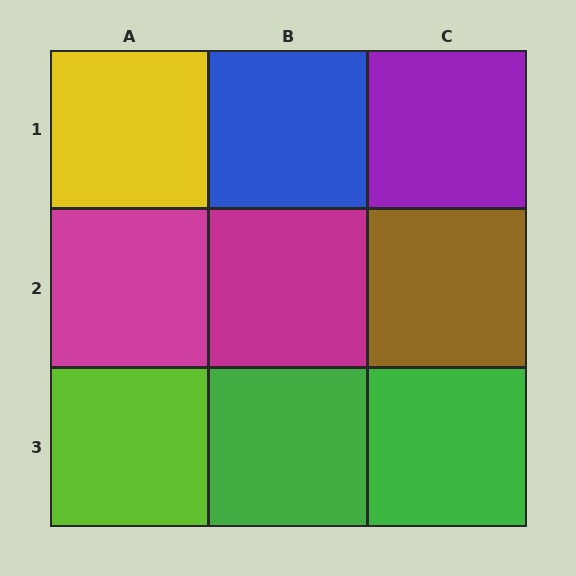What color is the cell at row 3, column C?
Green.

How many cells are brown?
1 cell is brown.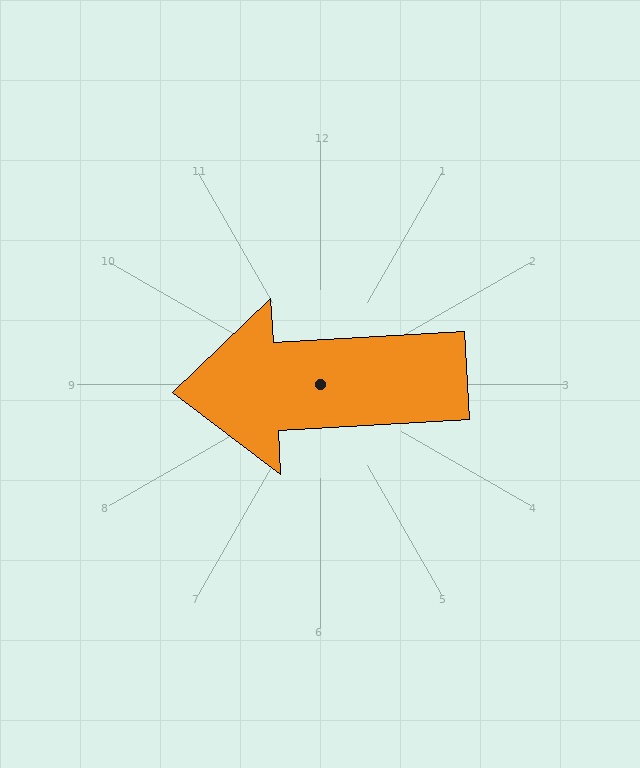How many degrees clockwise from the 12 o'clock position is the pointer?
Approximately 267 degrees.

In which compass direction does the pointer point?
West.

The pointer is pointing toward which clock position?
Roughly 9 o'clock.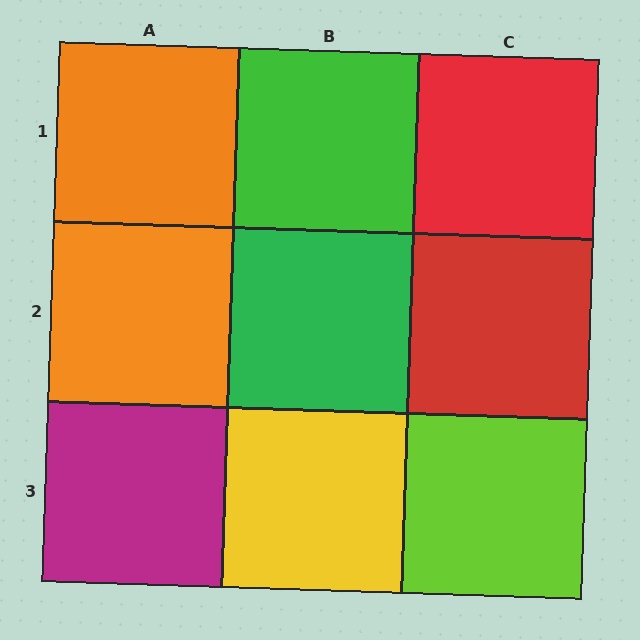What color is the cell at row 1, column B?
Green.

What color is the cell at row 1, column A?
Orange.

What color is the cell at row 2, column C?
Red.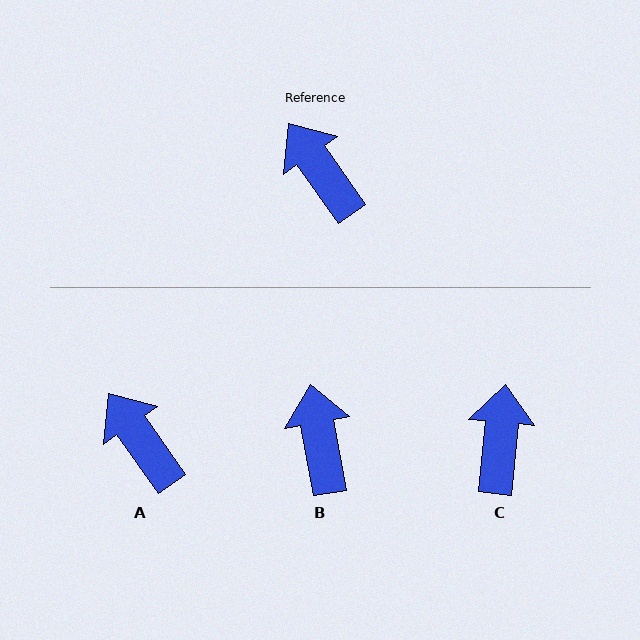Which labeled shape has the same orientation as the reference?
A.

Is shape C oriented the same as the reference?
No, it is off by about 41 degrees.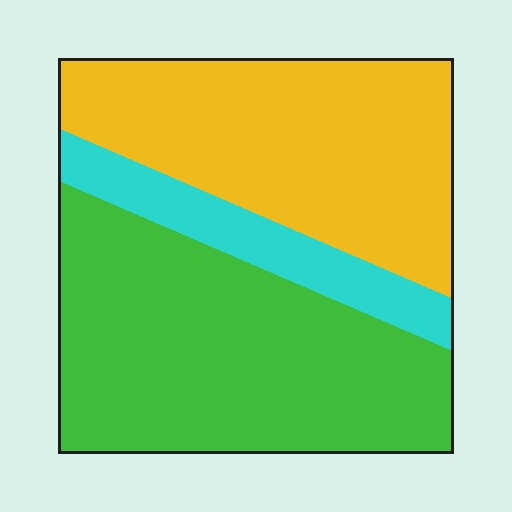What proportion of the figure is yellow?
Yellow takes up about two fifths (2/5) of the figure.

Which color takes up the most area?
Green, at roughly 45%.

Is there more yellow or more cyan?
Yellow.